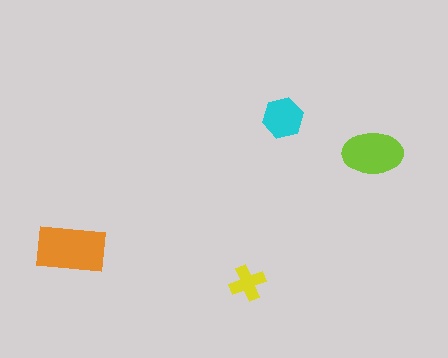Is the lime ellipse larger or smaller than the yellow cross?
Larger.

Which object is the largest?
The orange rectangle.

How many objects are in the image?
There are 4 objects in the image.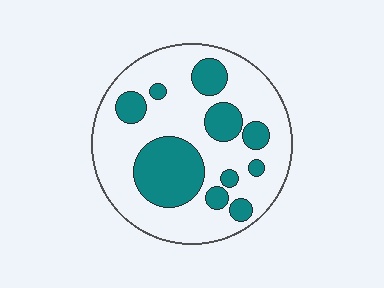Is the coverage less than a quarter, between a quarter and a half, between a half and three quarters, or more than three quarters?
Between a quarter and a half.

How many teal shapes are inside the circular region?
10.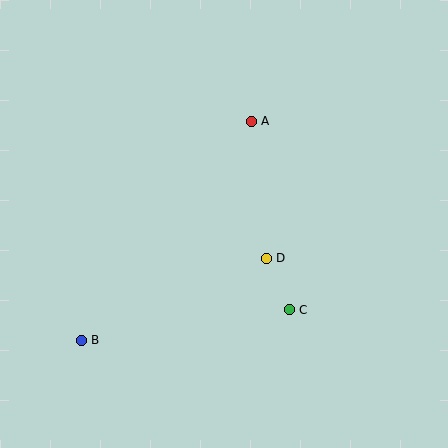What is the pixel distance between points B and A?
The distance between B and A is 277 pixels.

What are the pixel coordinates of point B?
Point B is at (81, 340).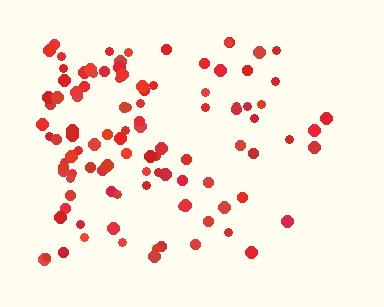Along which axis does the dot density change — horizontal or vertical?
Horizontal.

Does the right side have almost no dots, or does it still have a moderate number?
Still a moderate number, just noticeably fewer than the left.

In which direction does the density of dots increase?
From right to left, with the left side densest.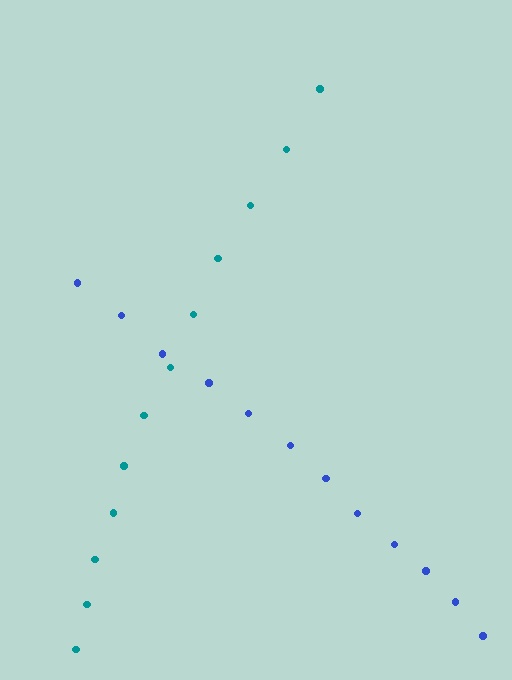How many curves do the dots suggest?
There are 2 distinct paths.